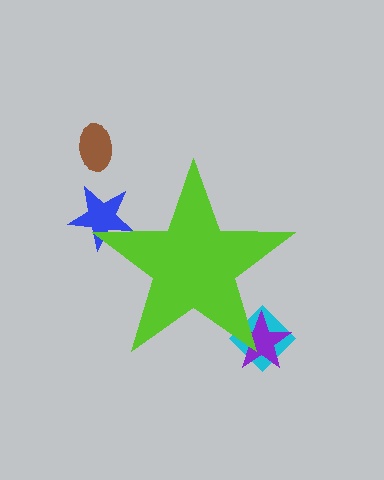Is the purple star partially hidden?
Yes, the purple star is partially hidden behind the lime star.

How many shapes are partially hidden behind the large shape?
3 shapes are partially hidden.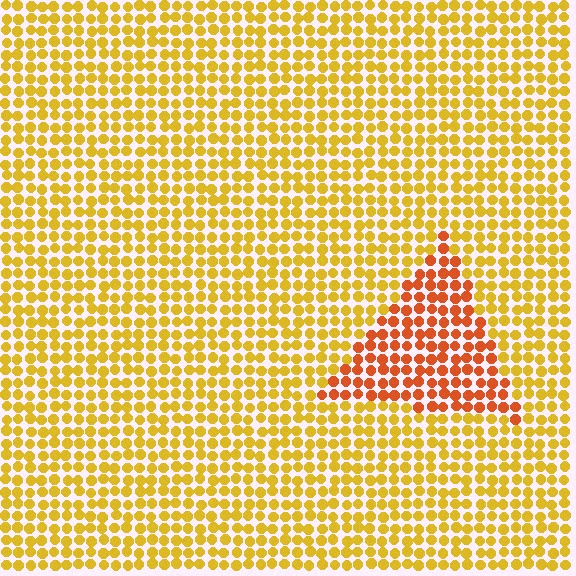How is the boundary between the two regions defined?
The boundary is defined purely by a slight shift in hue (about 33 degrees). Spacing, size, and orientation are identical on both sides.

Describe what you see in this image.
The image is filled with small yellow elements in a uniform arrangement. A triangle-shaped region is visible where the elements are tinted to a slightly different hue, forming a subtle color boundary.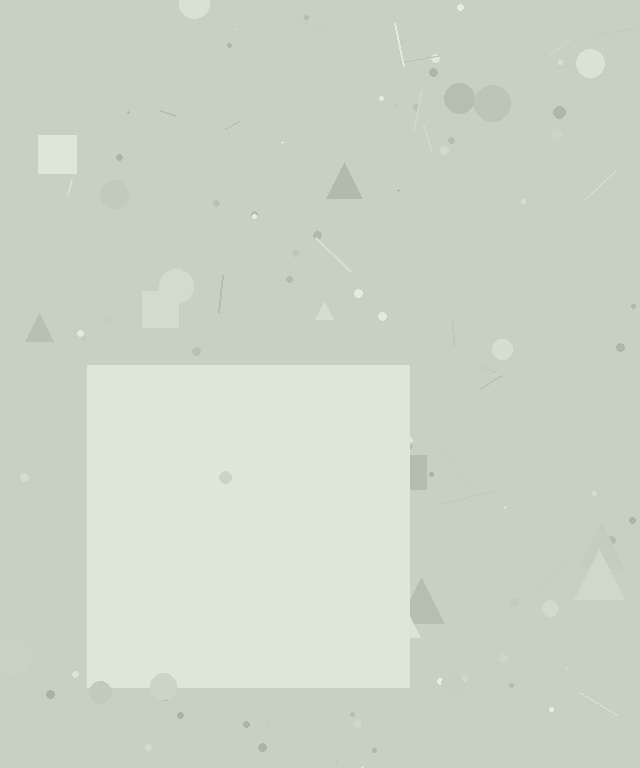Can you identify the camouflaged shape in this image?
The camouflaged shape is a square.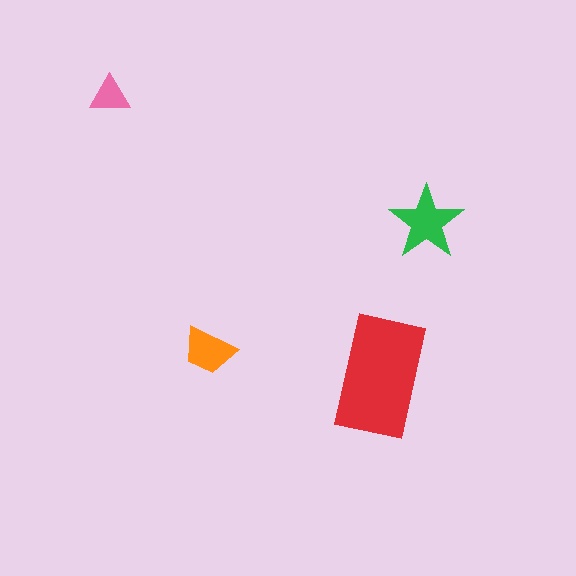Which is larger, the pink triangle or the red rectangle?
The red rectangle.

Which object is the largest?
The red rectangle.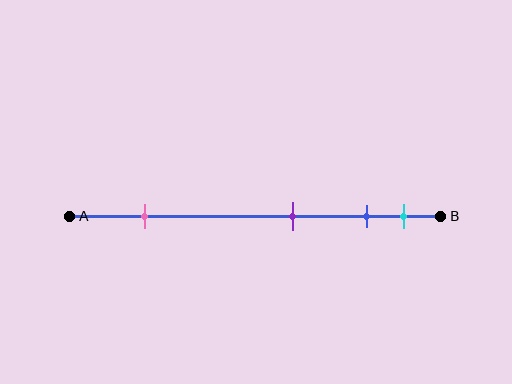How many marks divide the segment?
There are 4 marks dividing the segment.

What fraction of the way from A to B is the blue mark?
The blue mark is approximately 80% (0.8) of the way from A to B.